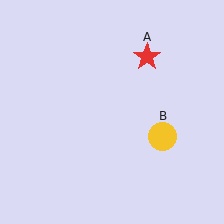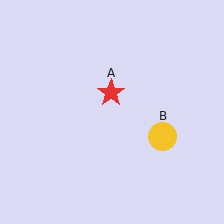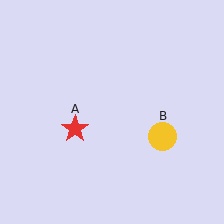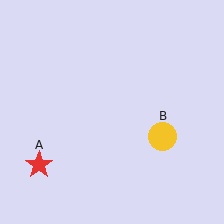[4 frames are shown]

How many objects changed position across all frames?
1 object changed position: red star (object A).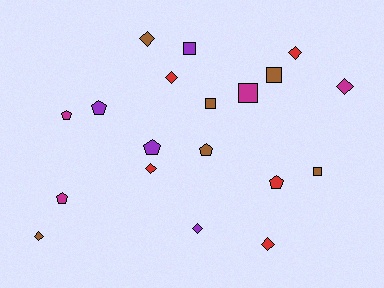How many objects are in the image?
There are 19 objects.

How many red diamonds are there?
There are 4 red diamonds.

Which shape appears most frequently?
Diamond, with 8 objects.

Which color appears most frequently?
Brown, with 6 objects.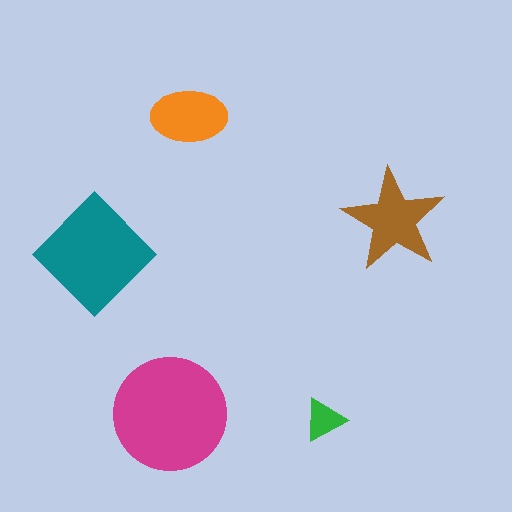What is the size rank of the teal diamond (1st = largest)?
2nd.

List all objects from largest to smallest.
The magenta circle, the teal diamond, the brown star, the orange ellipse, the green triangle.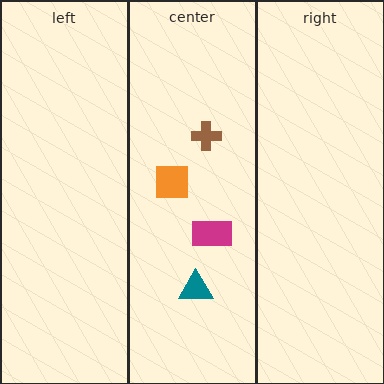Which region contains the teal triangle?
The center region.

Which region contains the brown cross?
The center region.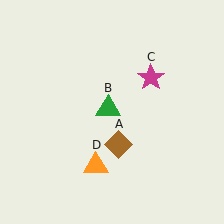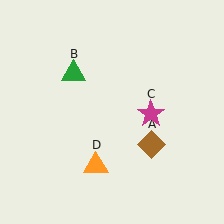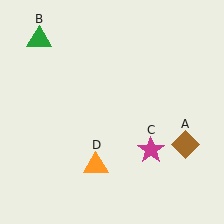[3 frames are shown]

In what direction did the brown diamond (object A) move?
The brown diamond (object A) moved right.